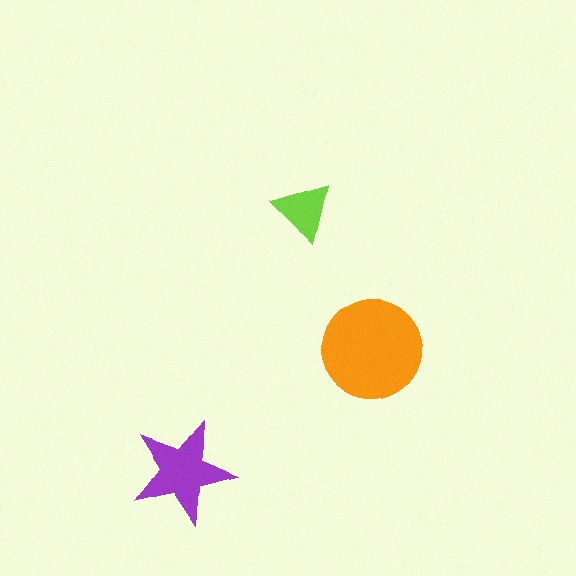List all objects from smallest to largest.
The lime triangle, the purple star, the orange circle.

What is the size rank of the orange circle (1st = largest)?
1st.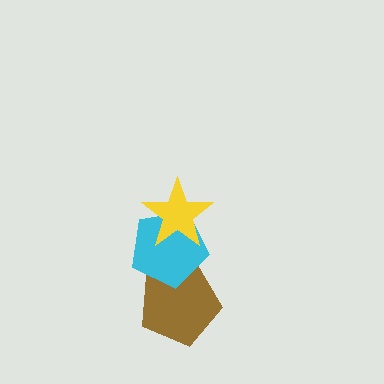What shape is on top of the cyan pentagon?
The yellow star is on top of the cyan pentagon.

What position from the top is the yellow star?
The yellow star is 1st from the top.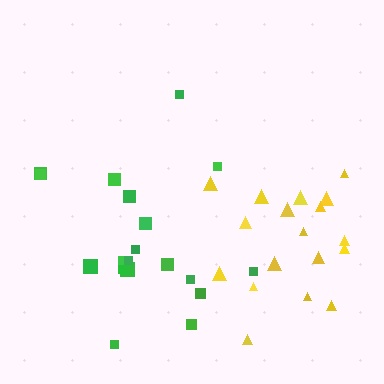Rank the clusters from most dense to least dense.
green, yellow.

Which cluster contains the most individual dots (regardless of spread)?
Green (19).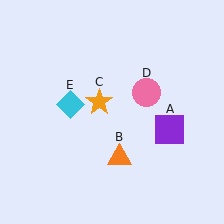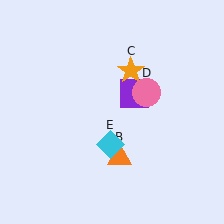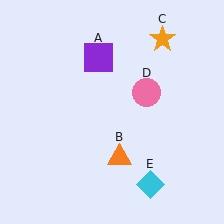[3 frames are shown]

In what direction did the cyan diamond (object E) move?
The cyan diamond (object E) moved down and to the right.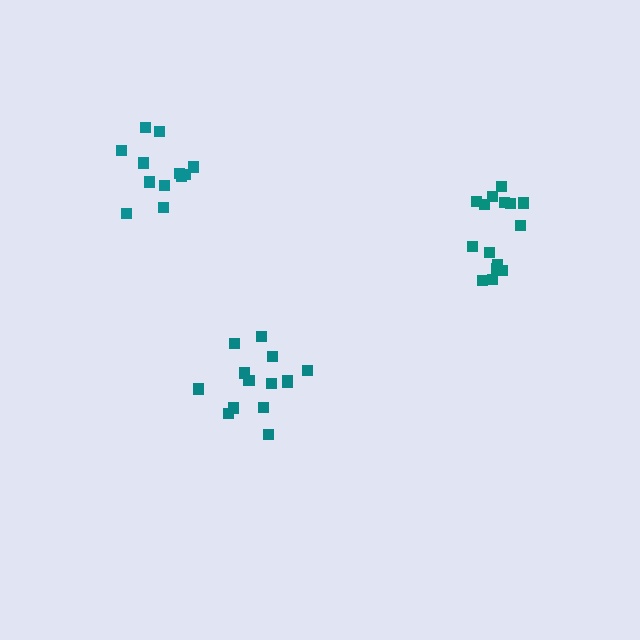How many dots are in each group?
Group 1: 14 dots, Group 2: 15 dots, Group 3: 12 dots (41 total).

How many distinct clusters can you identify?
There are 3 distinct clusters.